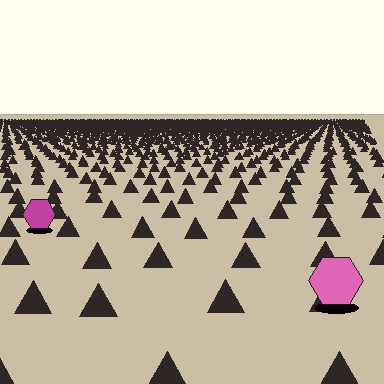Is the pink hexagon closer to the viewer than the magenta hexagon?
Yes. The pink hexagon is closer — you can tell from the texture gradient: the ground texture is coarser near it.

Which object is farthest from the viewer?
The magenta hexagon is farthest from the viewer. It appears smaller and the ground texture around it is denser.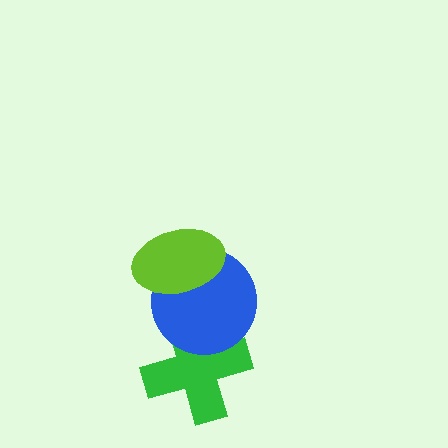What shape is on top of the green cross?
The blue circle is on top of the green cross.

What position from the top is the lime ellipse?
The lime ellipse is 1st from the top.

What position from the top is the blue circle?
The blue circle is 2nd from the top.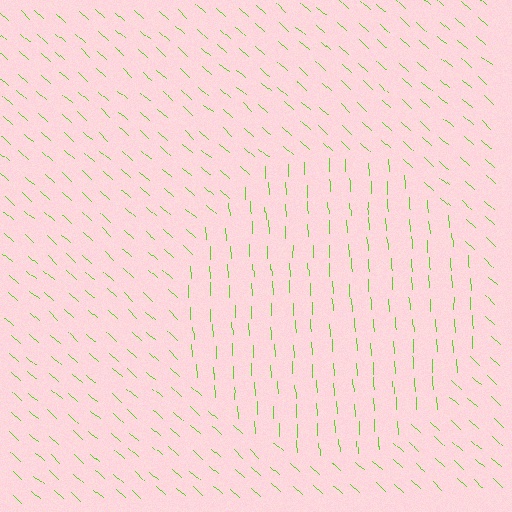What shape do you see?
I see a circle.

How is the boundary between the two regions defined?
The boundary is defined purely by a change in line orientation (approximately 45 degrees difference). All lines are the same color and thickness.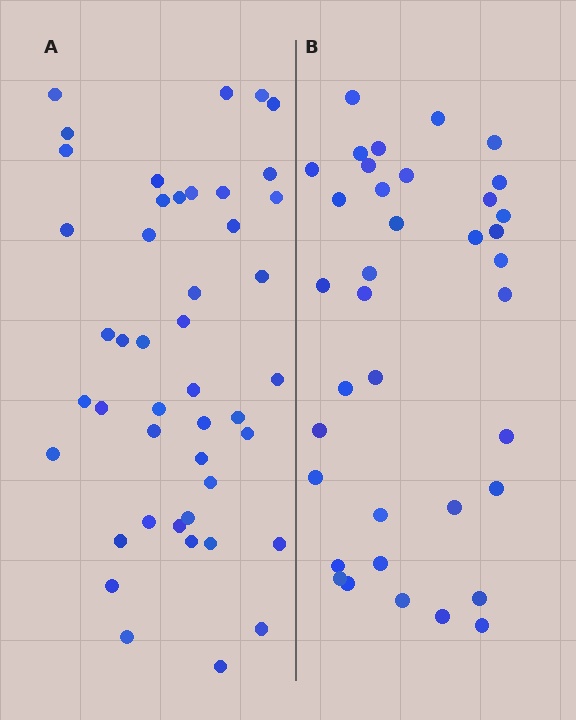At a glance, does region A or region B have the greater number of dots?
Region A (the left region) has more dots.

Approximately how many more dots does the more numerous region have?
Region A has roughly 8 or so more dots than region B.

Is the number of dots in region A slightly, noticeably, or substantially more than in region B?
Region A has only slightly more — the two regions are fairly close. The ratio is roughly 1.2 to 1.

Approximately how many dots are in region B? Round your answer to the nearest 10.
About 40 dots. (The exact count is 37, which rounds to 40.)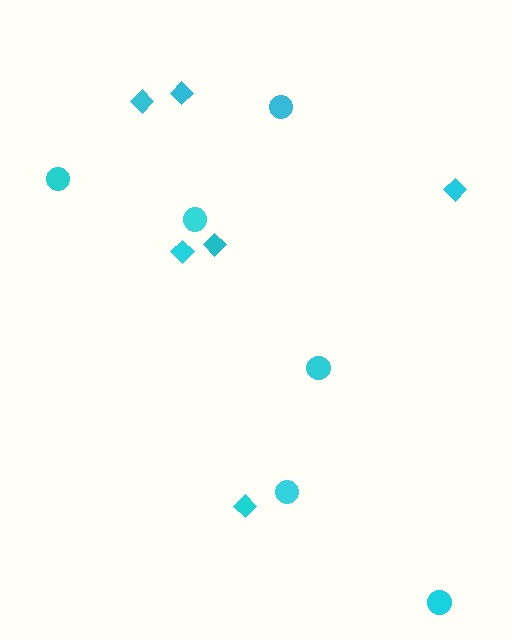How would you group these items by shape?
There are 2 groups: one group of diamonds (6) and one group of circles (6).